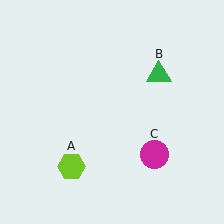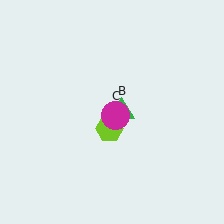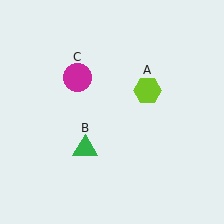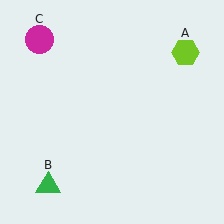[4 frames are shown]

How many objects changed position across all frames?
3 objects changed position: lime hexagon (object A), green triangle (object B), magenta circle (object C).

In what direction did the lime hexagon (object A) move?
The lime hexagon (object A) moved up and to the right.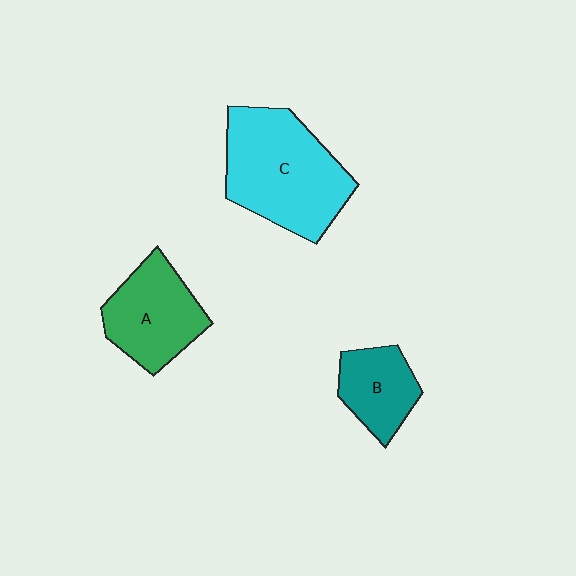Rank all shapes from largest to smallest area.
From largest to smallest: C (cyan), A (green), B (teal).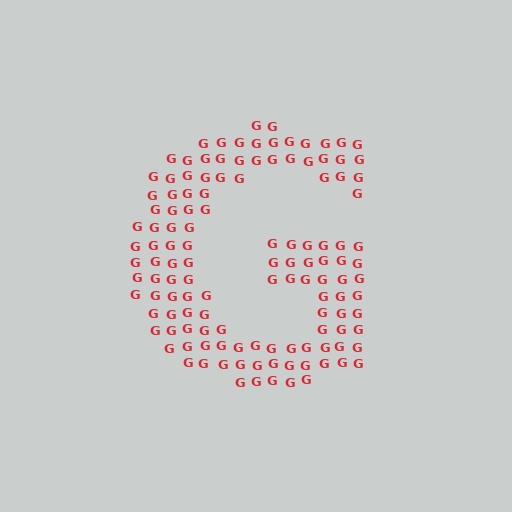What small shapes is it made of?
It is made of small letter G's.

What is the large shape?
The large shape is the letter G.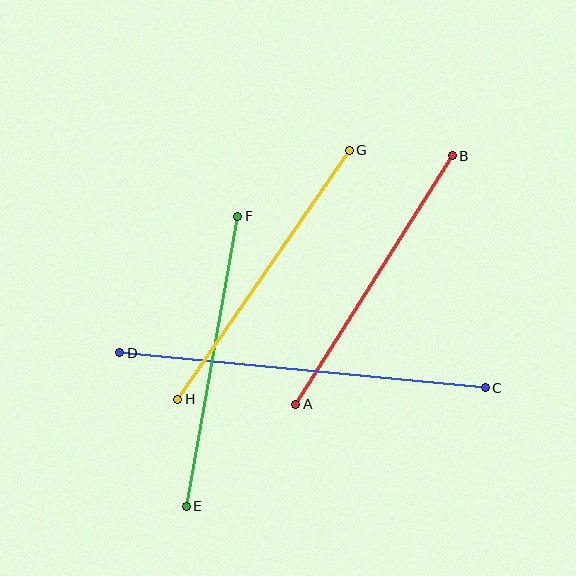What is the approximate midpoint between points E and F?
The midpoint is at approximately (212, 361) pixels.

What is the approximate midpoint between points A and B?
The midpoint is at approximately (374, 280) pixels.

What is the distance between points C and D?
The distance is approximately 367 pixels.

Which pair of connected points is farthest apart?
Points C and D are farthest apart.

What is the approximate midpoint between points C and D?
The midpoint is at approximately (303, 370) pixels.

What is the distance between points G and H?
The distance is approximately 302 pixels.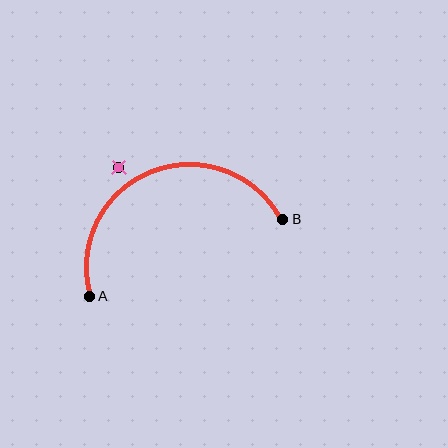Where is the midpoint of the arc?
The arc midpoint is the point on the curve farthest from the straight line joining A and B. It sits above that line.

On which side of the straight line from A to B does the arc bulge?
The arc bulges above the straight line connecting A and B.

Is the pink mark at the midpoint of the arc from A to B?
No — the pink mark does not lie on the arc at all. It sits slightly outside the curve.